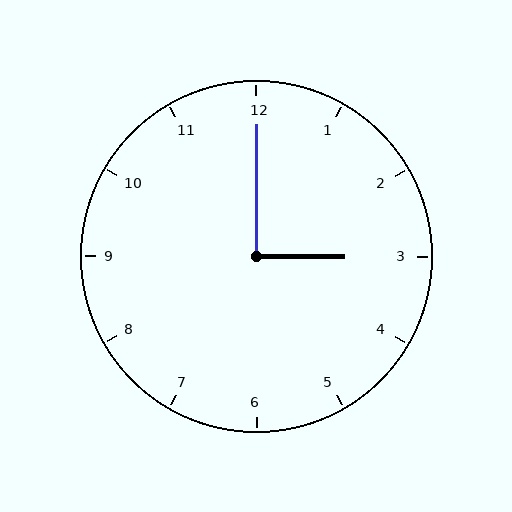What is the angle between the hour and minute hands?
Approximately 90 degrees.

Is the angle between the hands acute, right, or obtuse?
It is right.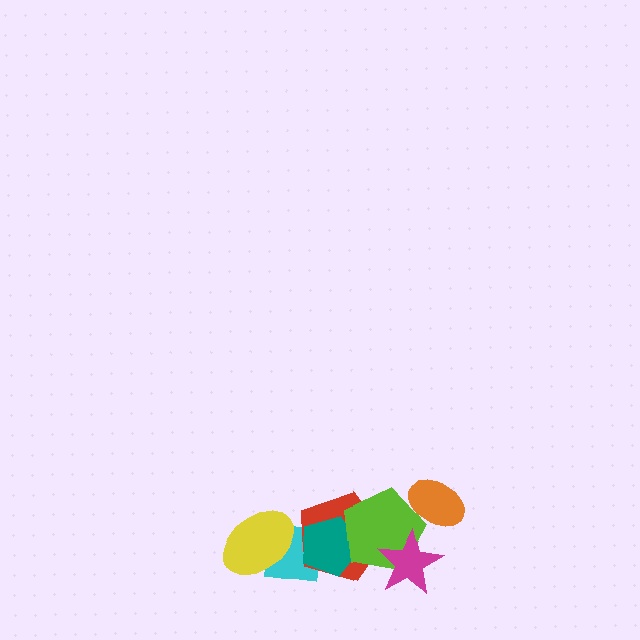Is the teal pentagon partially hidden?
Yes, it is partially covered by another shape.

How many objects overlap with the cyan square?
3 objects overlap with the cyan square.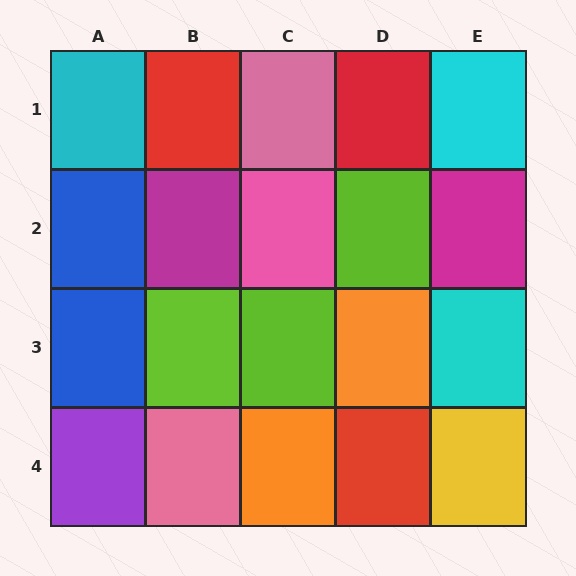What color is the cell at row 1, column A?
Cyan.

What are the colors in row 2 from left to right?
Blue, magenta, pink, lime, magenta.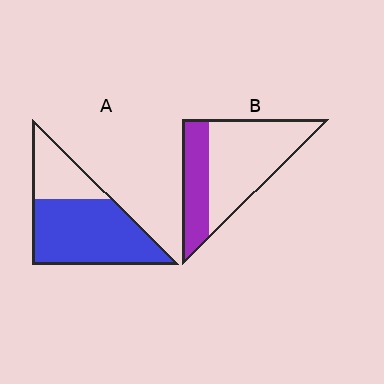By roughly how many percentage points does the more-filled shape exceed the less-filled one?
By roughly 35 percentage points (A over B).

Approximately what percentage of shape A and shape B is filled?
A is approximately 70% and B is approximately 35%.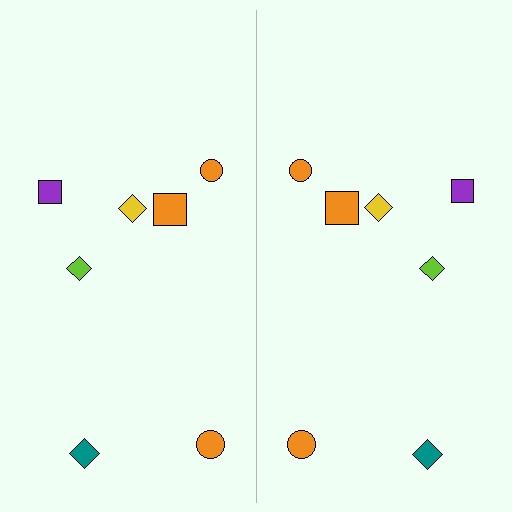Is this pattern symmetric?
Yes, this pattern has bilateral (reflection) symmetry.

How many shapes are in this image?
There are 14 shapes in this image.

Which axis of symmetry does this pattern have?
The pattern has a vertical axis of symmetry running through the center of the image.